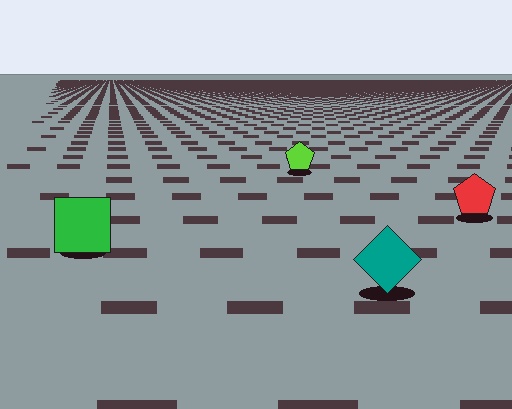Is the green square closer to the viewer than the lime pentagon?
Yes. The green square is closer — you can tell from the texture gradient: the ground texture is coarser near it.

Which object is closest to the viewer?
The teal diamond is closest. The texture marks near it are larger and more spread out.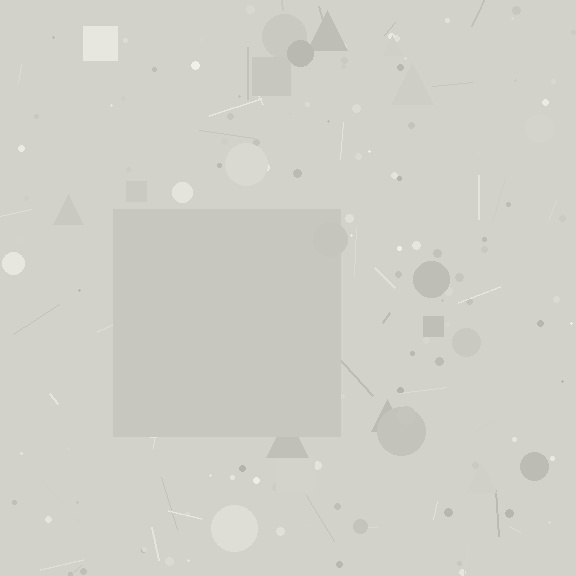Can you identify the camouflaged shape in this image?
The camouflaged shape is a square.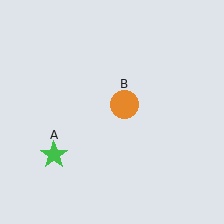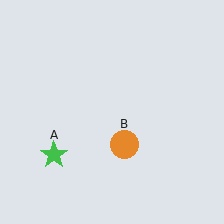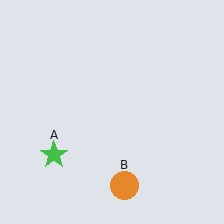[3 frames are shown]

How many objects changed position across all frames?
1 object changed position: orange circle (object B).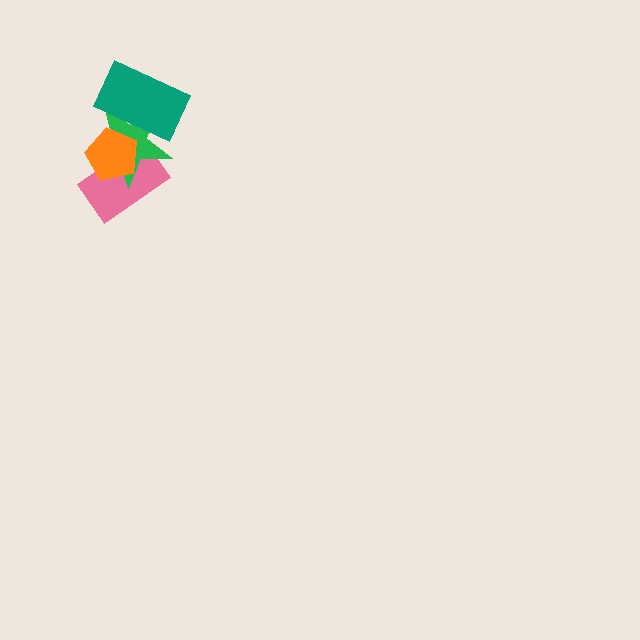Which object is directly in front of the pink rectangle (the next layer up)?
The green star is directly in front of the pink rectangle.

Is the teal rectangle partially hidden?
Yes, it is partially covered by another shape.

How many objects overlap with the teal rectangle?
2 objects overlap with the teal rectangle.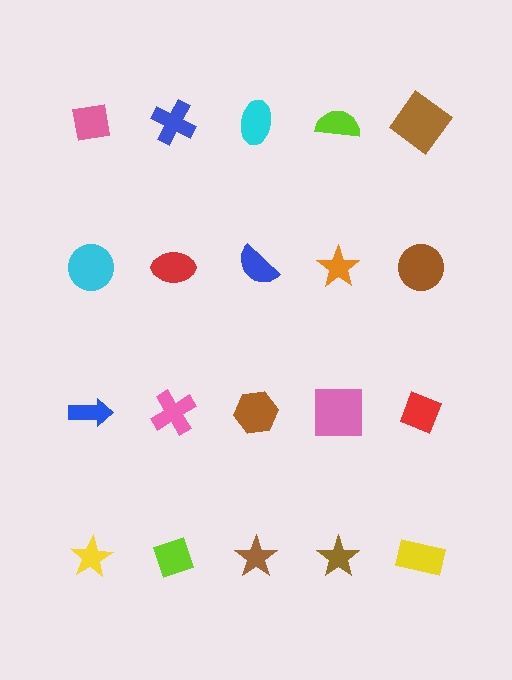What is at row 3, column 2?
A pink cross.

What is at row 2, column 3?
A blue semicircle.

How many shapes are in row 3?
5 shapes.